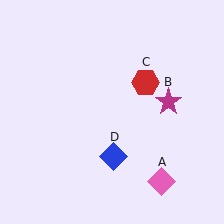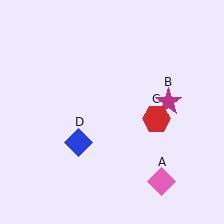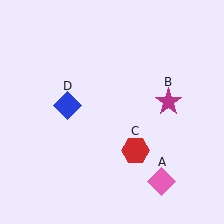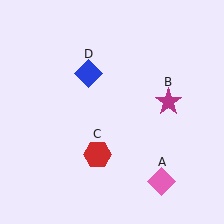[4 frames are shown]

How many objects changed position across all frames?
2 objects changed position: red hexagon (object C), blue diamond (object D).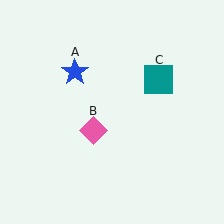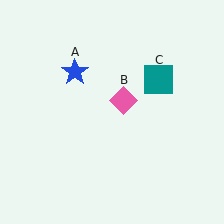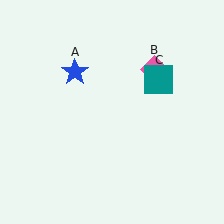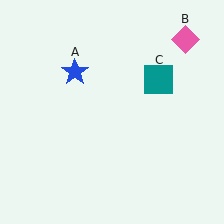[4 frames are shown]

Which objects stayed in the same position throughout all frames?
Blue star (object A) and teal square (object C) remained stationary.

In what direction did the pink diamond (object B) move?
The pink diamond (object B) moved up and to the right.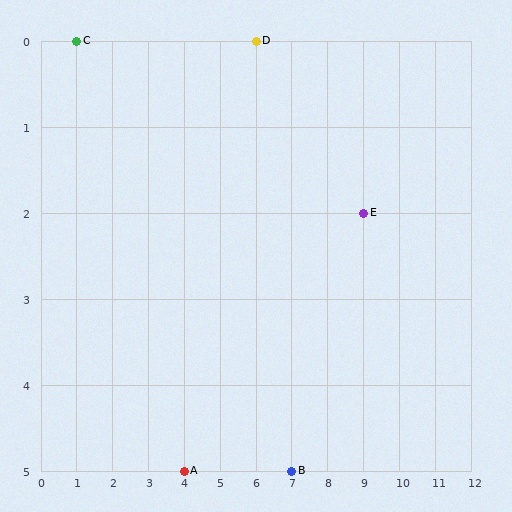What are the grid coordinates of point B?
Point B is at grid coordinates (7, 5).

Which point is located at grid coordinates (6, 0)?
Point D is at (6, 0).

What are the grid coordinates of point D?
Point D is at grid coordinates (6, 0).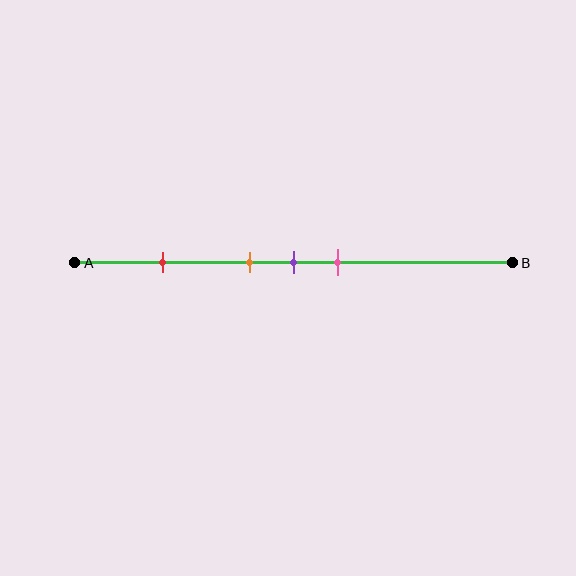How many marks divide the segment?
There are 4 marks dividing the segment.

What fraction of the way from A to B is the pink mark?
The pink mark is approximately 60% (0.6) of the way from A to B.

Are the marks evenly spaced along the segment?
No, the marks are not evenly spaced.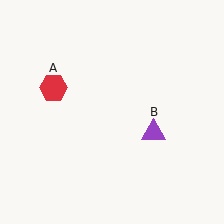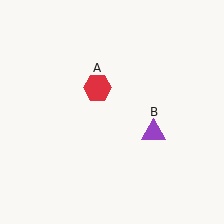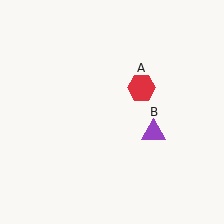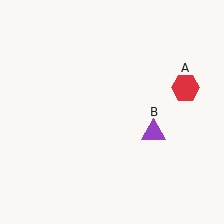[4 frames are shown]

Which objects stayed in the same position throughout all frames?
Purple triangle (object B) remained stationary.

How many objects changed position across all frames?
1 object changed position: red hexagon (object A).